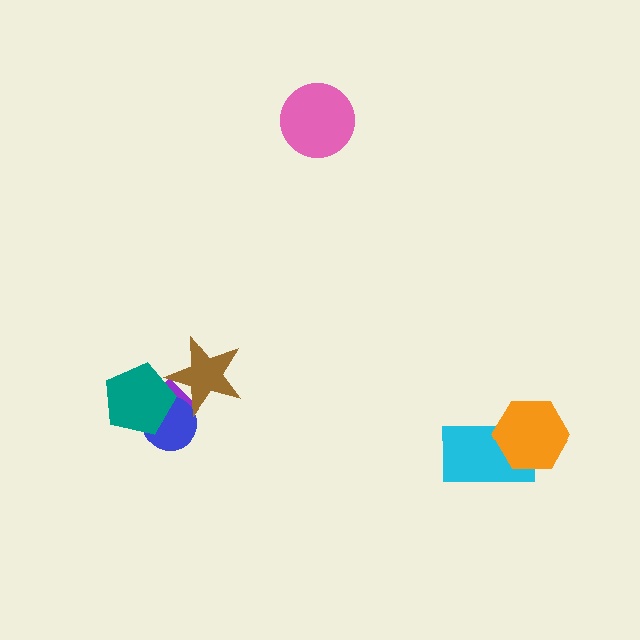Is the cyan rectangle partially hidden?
Yes, it is partially covered by another shape.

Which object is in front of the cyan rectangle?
The orange hexagon is in front of the cyan rectangle.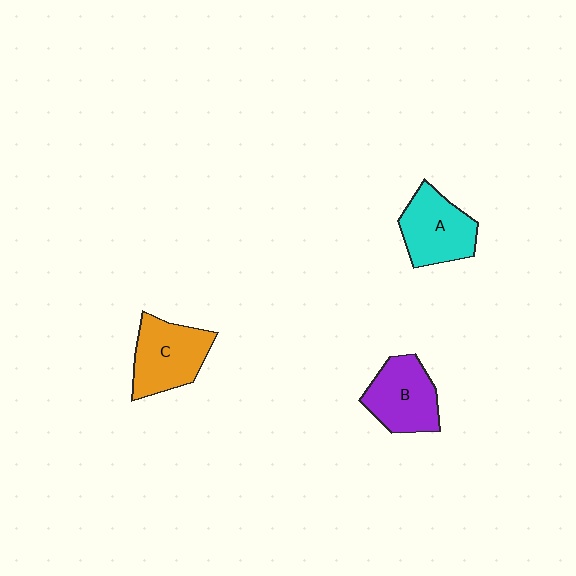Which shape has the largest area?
Shape C (orange).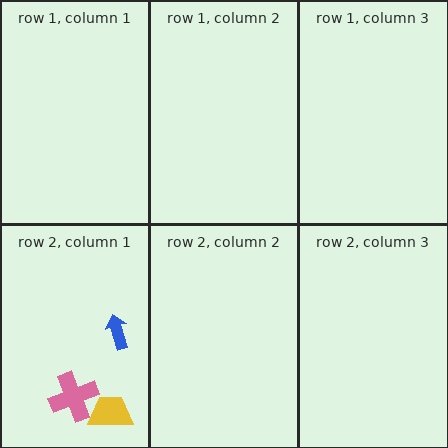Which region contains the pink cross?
The row 2, column 1 region.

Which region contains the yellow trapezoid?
The row 2, column 1 region.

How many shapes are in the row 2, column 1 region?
3.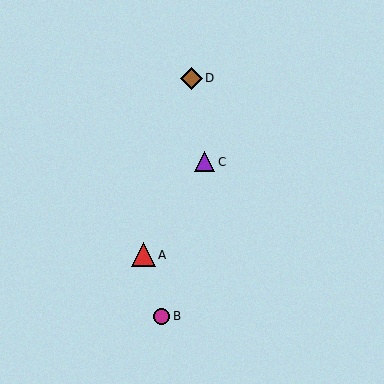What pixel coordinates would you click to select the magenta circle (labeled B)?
Click at (162, 316) to select the magenta circle B.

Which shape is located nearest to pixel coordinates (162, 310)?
The magenta circle (labeled B) at (162, 316) is nearest to that location.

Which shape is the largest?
The red triangle (labeled A) is the largest.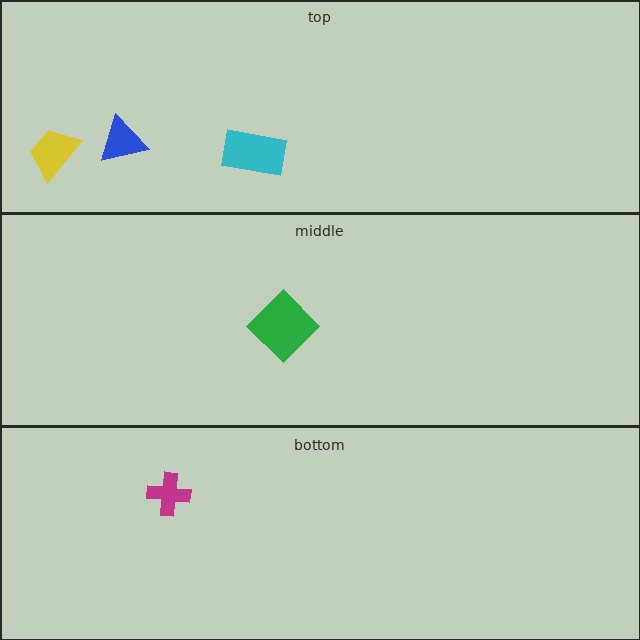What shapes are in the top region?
The blue triangle, the yellow trapezoid, the cyan rectangle.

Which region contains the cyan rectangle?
The top region.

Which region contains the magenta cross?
The bottom region.